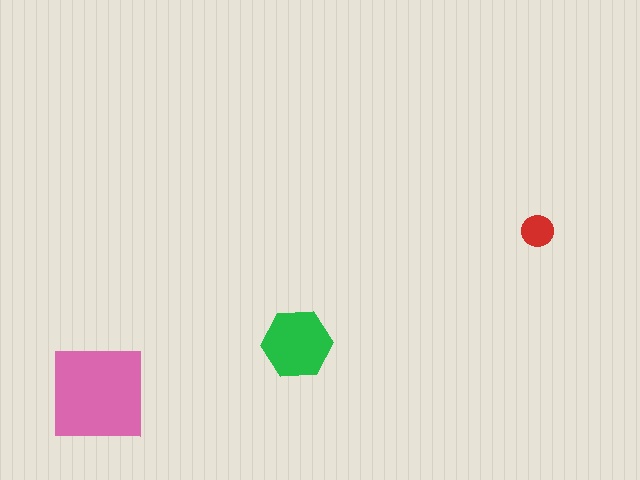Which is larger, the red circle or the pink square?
The pink square.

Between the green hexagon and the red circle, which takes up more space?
The green hexagon.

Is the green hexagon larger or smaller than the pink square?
Smaller.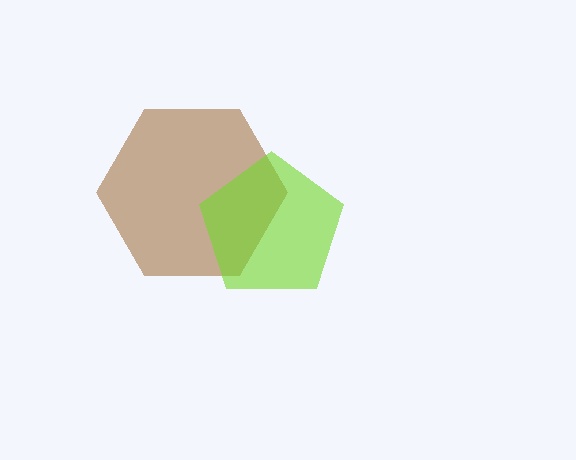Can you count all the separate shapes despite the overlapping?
Yes, there are 2 separate shapes.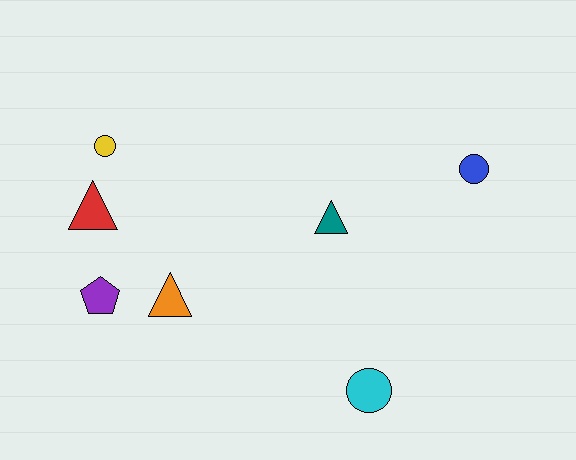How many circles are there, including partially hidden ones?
There are 3 circles.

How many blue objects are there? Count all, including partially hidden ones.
There is 1 blue object.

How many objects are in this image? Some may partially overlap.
There are 7 objects.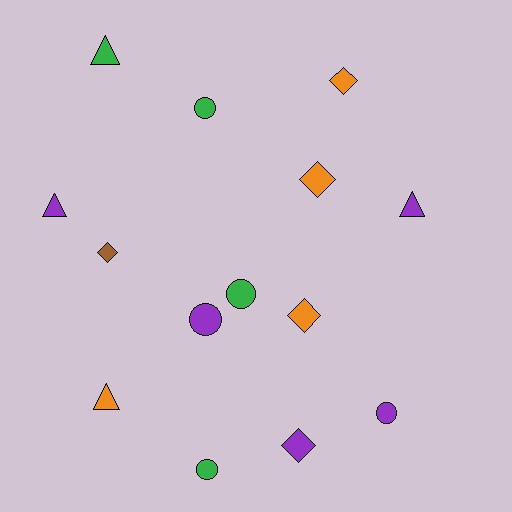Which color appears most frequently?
Purple, with 5 objects.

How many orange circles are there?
There are no orange circles.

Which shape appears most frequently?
Diamond, with 5 objects.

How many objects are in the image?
There are 14 objects.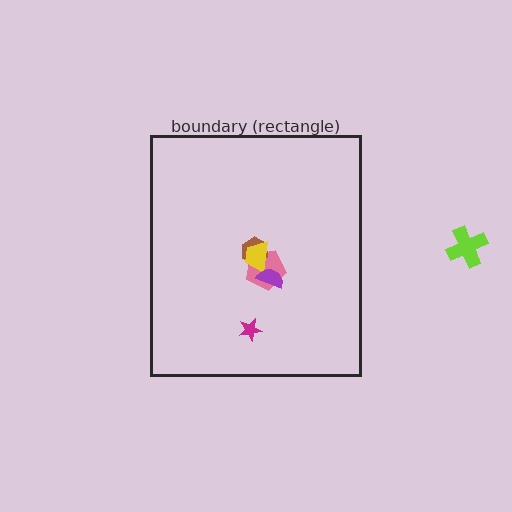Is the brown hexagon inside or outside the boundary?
Inside.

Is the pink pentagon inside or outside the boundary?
Inside.